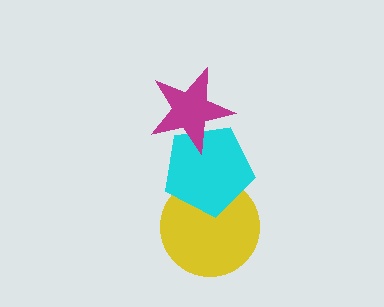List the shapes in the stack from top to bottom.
From top to bottom: the magenta star, the cyan pentagon, the yellow circle.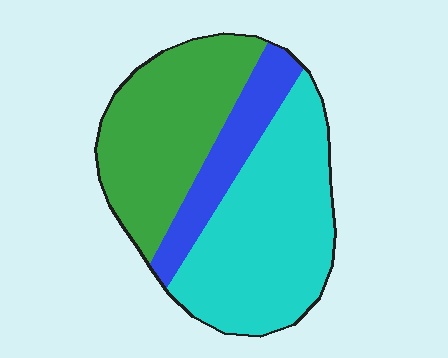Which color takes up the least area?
Blue, at roughly 15%.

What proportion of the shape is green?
Green takes up about three eighths (3/8) of the shape.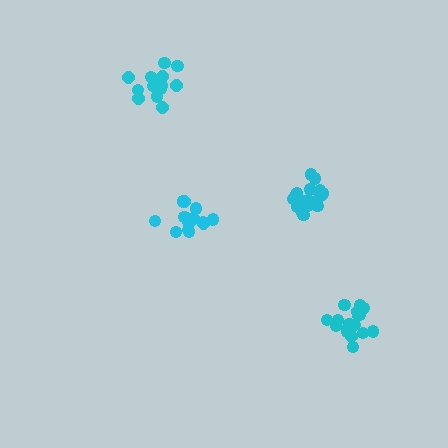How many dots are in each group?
Group 1: 14 dots, Group 2: 16 dots, Group 3: 20 dots, Group 4: 20 dots (70 total).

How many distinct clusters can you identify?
There are 4 distinct clusters.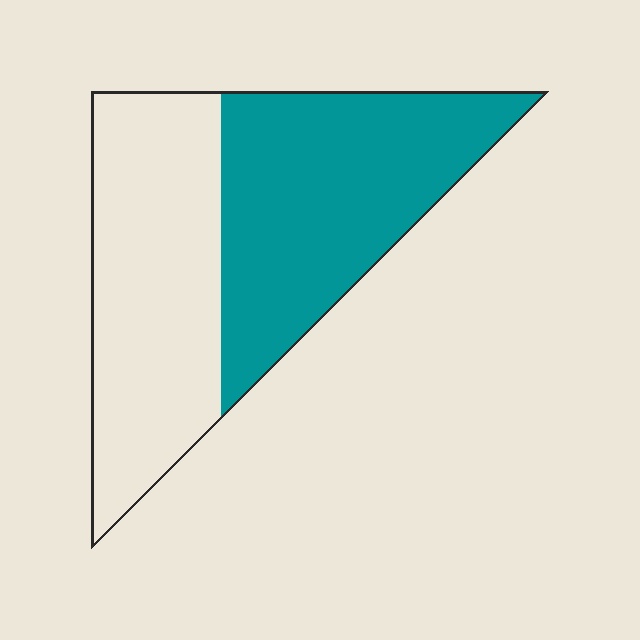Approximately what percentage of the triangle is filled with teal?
Approximately 50%.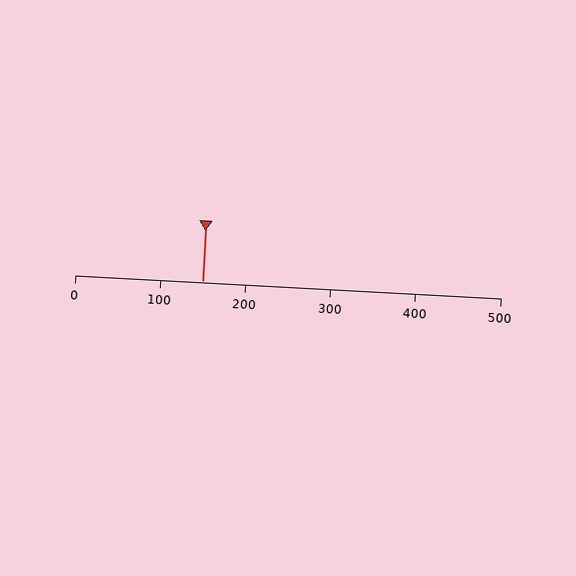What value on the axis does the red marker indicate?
The marker indicates approximately 150.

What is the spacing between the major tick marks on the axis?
The major ticks are spaced 100 apart.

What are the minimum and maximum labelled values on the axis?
The axis runs from 0 to 500.